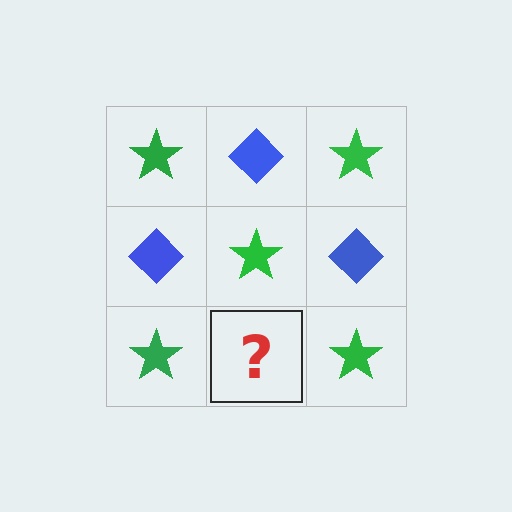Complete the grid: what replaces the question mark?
The question mark should be replaced with a blue diamond.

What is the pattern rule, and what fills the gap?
The rule is that it alternates green star and blue diamond in a checkerboard pattern. The gap should be filled with a blue diamond.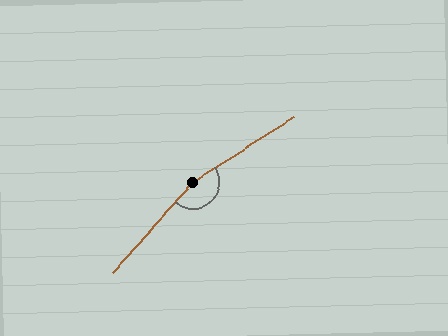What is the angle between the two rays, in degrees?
Approximately 165 degrees.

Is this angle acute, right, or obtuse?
It is obtuse.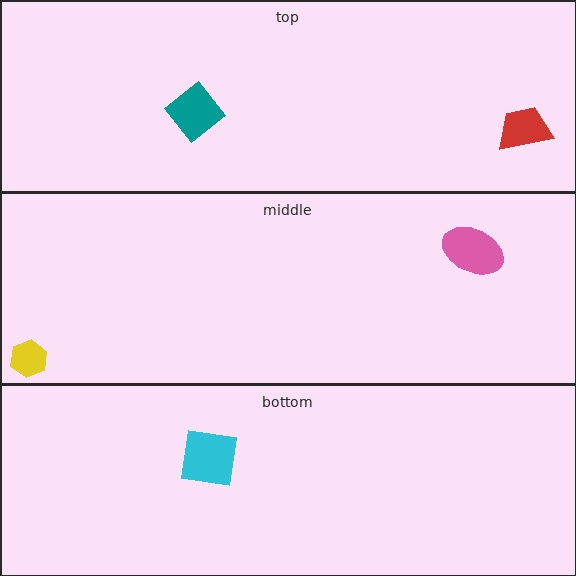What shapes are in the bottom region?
The cyan square.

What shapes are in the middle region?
The pink ellipse, the yellow hexagon.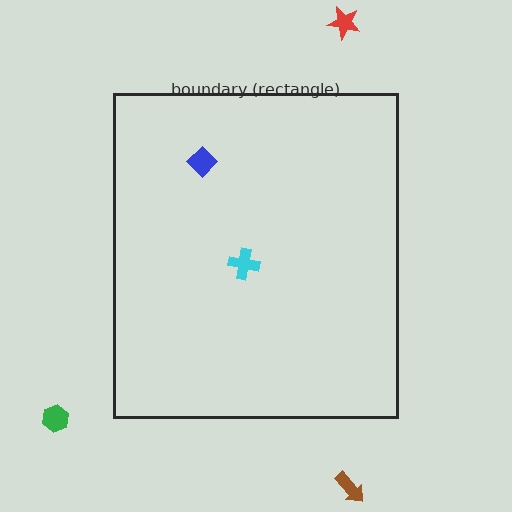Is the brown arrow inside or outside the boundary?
Outside.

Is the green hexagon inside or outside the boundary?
Outside.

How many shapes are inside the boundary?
2 inside, 3 outside.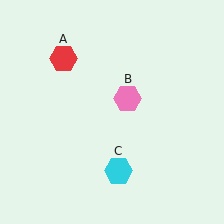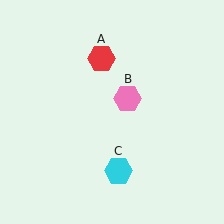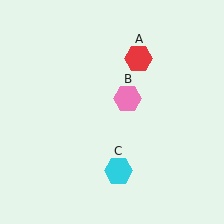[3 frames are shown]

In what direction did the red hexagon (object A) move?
The red hexagon (object A) moved right.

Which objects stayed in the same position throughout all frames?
Pink hexagon (object B) and cyan hexagon (object C) remained stationary.